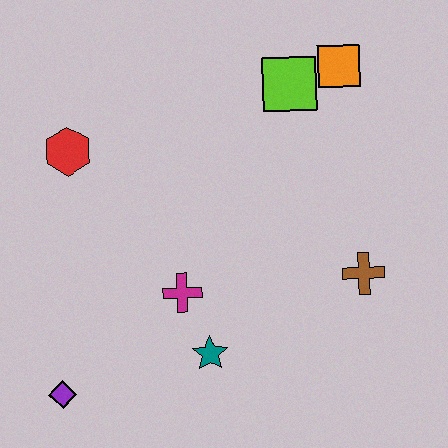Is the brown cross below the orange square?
Yes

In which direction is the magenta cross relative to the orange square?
The magenta cross is below the orange square.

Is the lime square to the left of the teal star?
No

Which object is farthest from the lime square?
The purple diamond is farthest from the lime square.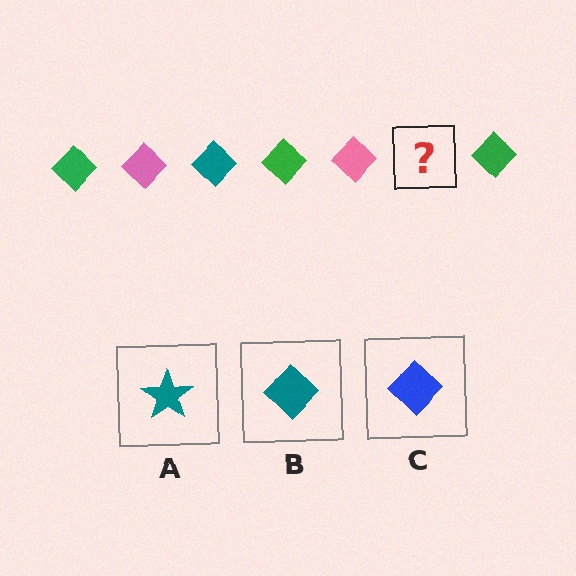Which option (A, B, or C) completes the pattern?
B.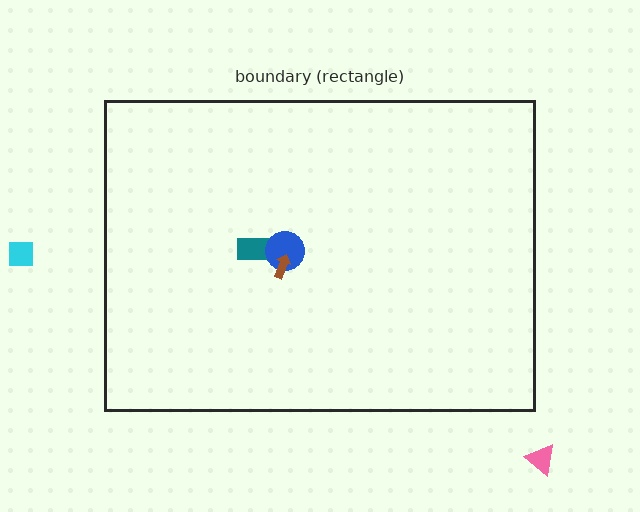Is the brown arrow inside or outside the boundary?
Inside.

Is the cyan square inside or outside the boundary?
Outside.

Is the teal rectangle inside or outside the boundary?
Inside.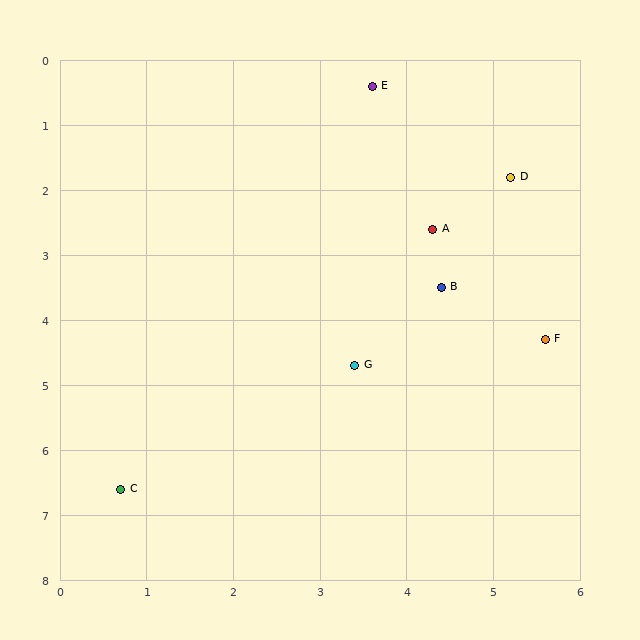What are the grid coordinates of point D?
Point D is at approximately (5.2, 1.8).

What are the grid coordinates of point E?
Point E is at approximately (3.6, 0.4).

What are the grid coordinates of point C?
Point C is at approximately (0.7, 6.6).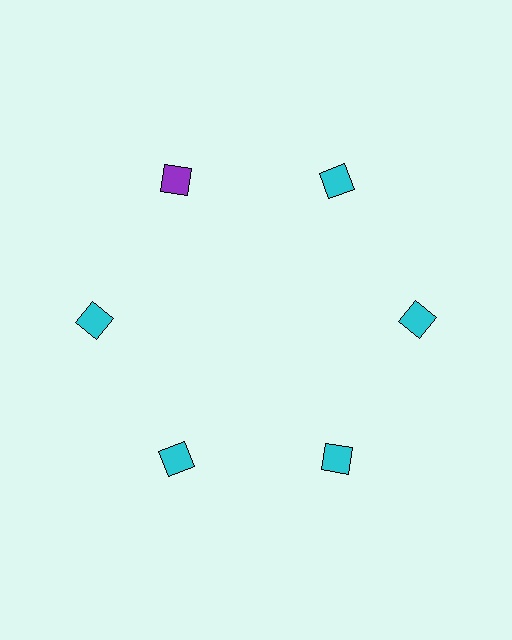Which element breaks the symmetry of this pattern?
The purple square at roughly the 11 o'clock position breaks the symmetry. All other shapes are cyan squares.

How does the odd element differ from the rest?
It has a different color: purple instead of cyan.